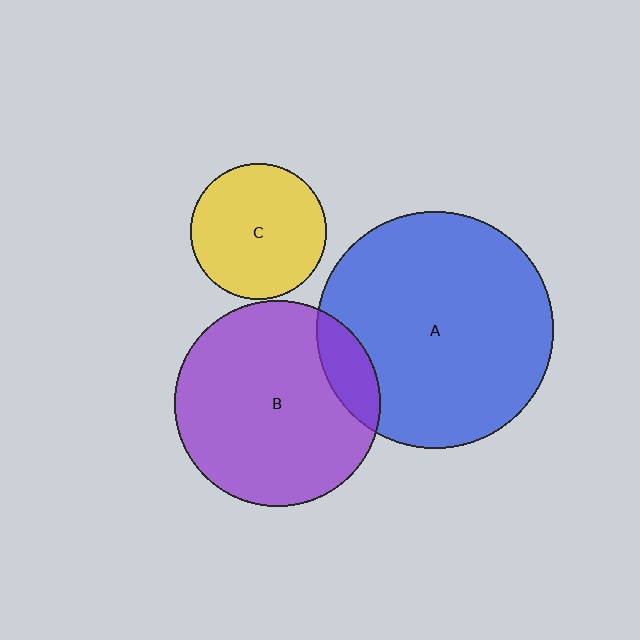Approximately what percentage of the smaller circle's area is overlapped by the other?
Approximately 15%.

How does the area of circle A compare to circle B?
Approximately 1.3 times.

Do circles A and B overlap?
Yes.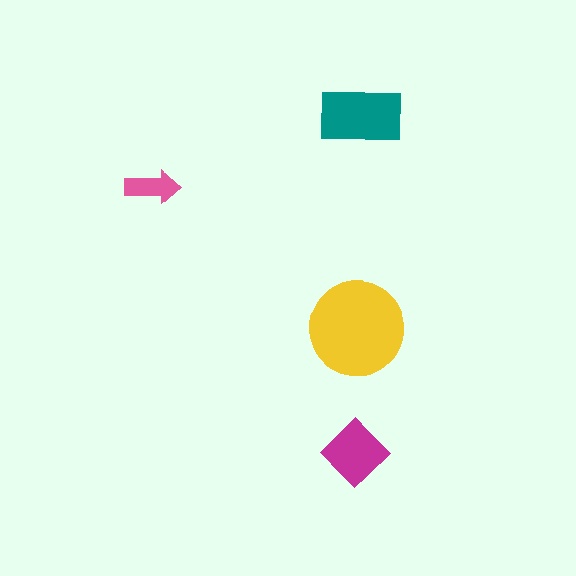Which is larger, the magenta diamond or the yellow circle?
The yellow circle.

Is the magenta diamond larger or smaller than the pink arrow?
Larger.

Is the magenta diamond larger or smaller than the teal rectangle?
Smaller.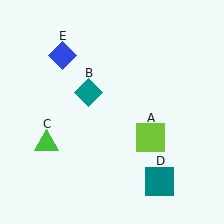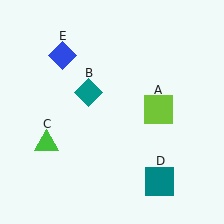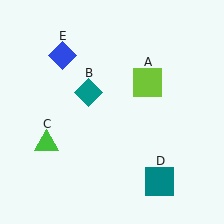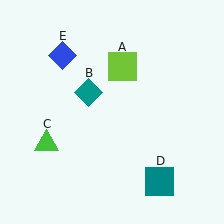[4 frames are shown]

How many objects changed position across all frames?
1 object changed position: lime square (object A).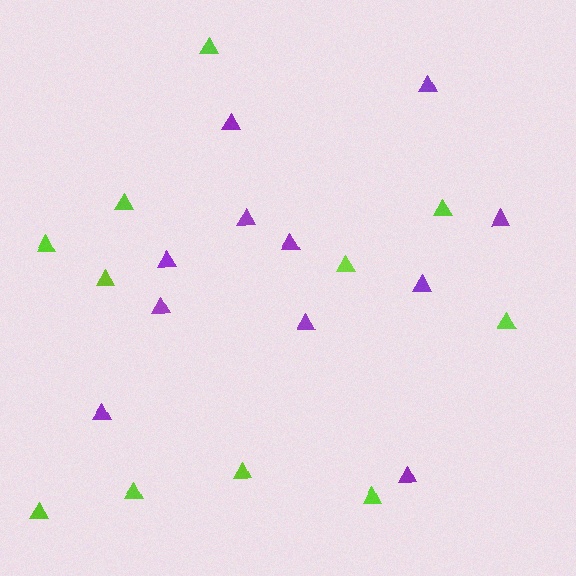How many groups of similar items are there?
There are 2 groups: one group of purple triangles (11) and one group of lime triangles (11).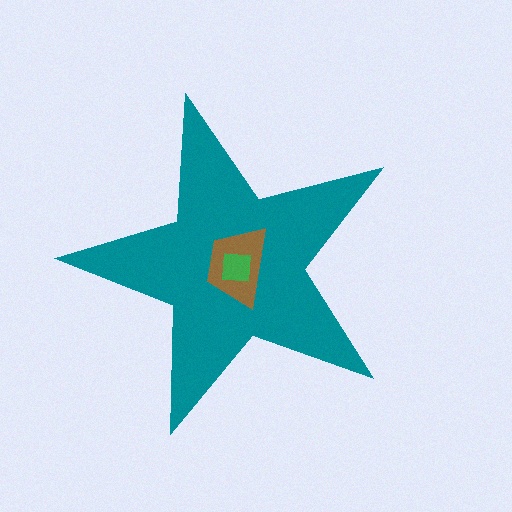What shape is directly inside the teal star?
The brown trapezoid.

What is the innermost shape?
The green square.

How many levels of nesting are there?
3.